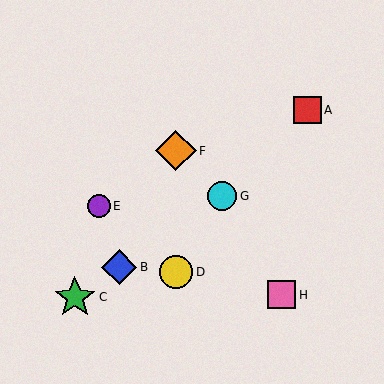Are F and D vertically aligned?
Yes, both are at x≈176.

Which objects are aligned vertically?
Objects D, F are aligned vertically.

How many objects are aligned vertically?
2 objects (D, F) are aligned vertically.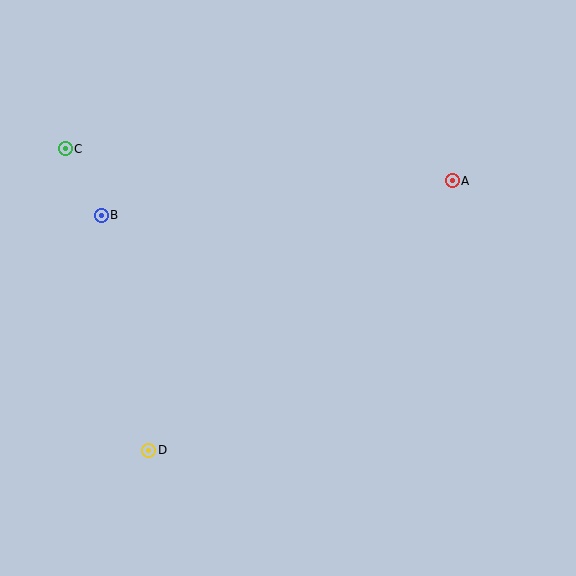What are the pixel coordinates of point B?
Point B is at (101, 215).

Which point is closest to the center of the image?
Point A at (452, 181) is closest to the center.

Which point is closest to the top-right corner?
Point A is closest to the top-right corner.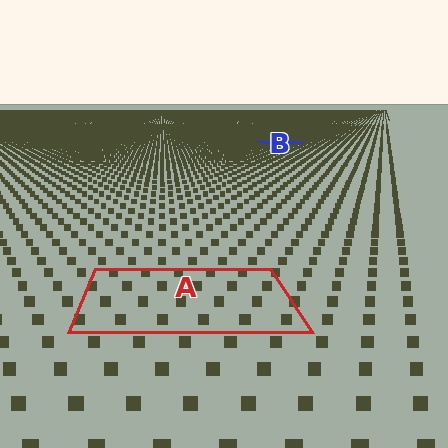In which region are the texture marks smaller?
The texture marks are smaller in region B, because it is farther away.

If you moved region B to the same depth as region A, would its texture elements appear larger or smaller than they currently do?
They would appear larger. At a closer depth, the same texture elements are projected at a bigger on-screen size.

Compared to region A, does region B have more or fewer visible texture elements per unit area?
Region B has more texture elements per unit area — they are packed more densely because it is farther away.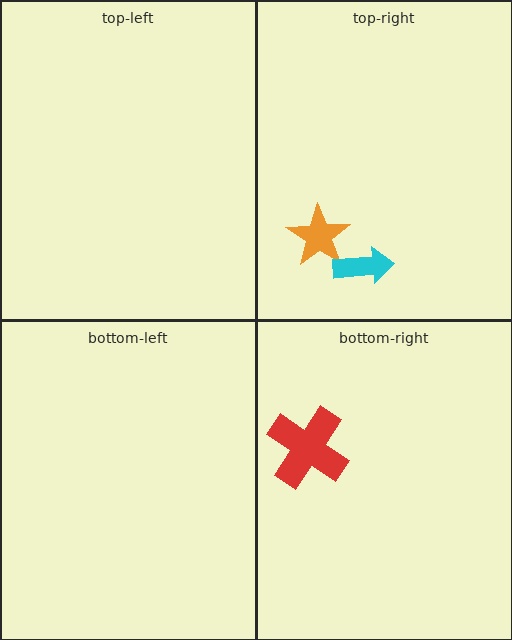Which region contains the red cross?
The bottom-right region.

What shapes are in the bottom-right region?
The red cross.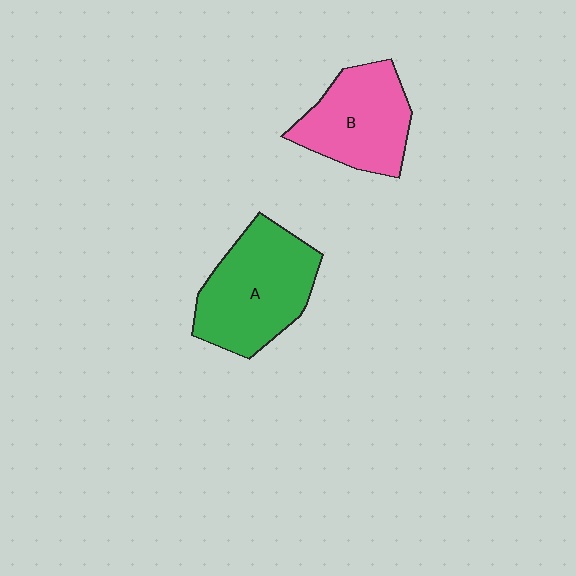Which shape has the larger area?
Shape A (green).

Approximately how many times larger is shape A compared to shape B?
Approximately 1.2 times.